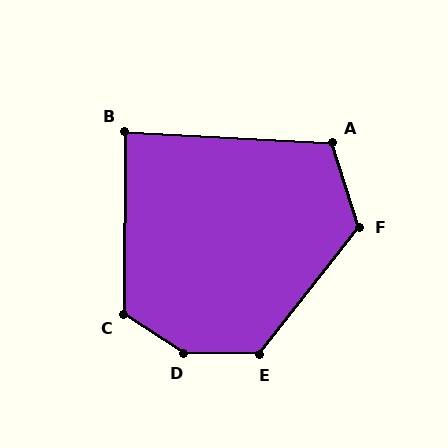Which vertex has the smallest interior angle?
B, at approximately 87 degrees.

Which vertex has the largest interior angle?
D, at approximately 148 degrees.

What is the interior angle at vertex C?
Approximately 122 degrees (obtuse).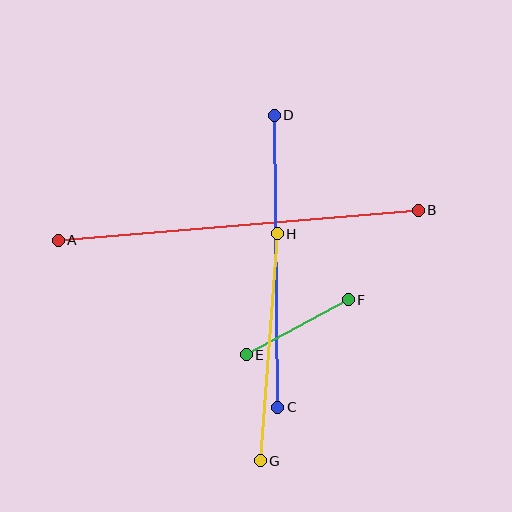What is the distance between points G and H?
The distance is approximately 227 pixels.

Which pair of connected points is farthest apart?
Points A and B are farthest apart.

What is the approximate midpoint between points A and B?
The midpoint is at approximately (238, 225) pixels.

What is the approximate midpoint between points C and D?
The midpoint is at approximately (276, 261) pixels.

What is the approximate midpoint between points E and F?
The midpoint is at approximately (297, 327) pixels.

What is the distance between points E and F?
The distance is approximately 116 pixels.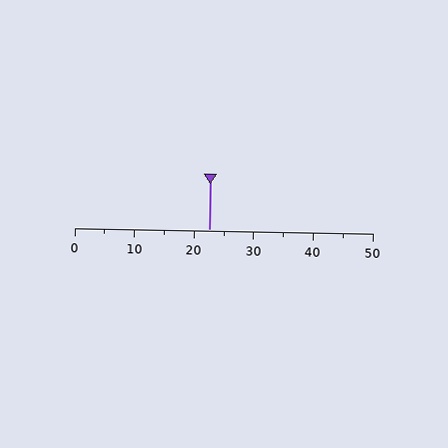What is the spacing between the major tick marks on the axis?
The major ticks are spaced 10 apart.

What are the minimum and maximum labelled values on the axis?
The axis runs from 0 to 50.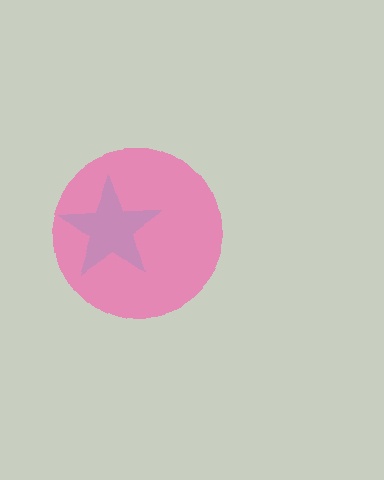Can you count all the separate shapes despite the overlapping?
Yes, there are 2 separate shapes.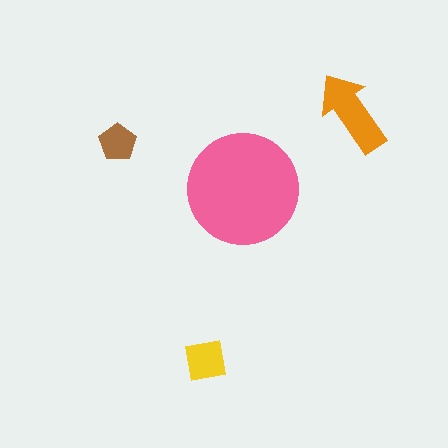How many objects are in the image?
There are 4 objects in the image.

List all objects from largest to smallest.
The pink circle, the orange arrow, the yellow square, the brown pentagon.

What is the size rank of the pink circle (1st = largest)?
1st.